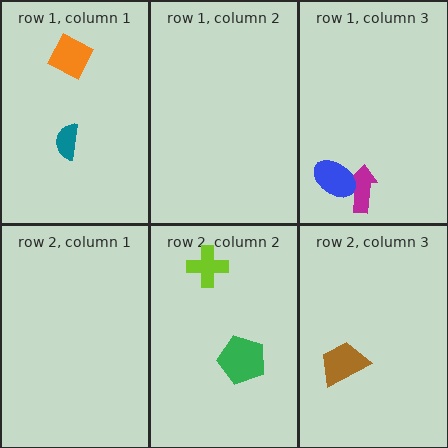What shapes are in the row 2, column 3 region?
The brown trapezoid.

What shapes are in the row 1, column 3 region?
The magenta arrow, the blue ellipse.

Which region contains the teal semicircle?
The row 1, column 1 region.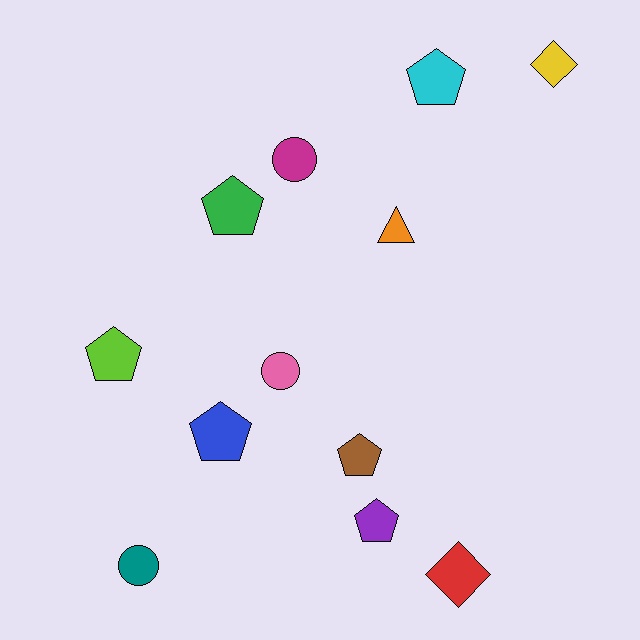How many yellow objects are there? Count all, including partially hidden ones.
There is 1 yellow object.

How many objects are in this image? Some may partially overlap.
There are 12 objects.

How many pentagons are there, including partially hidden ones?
There are 6 pentagons.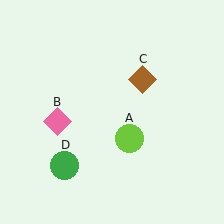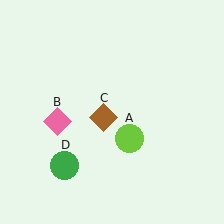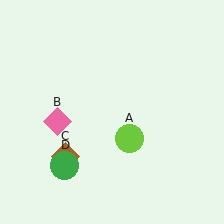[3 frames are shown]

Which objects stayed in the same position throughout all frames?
Lime circle (object A) and pink diamond (object B) and green circle (object D) remained stationary.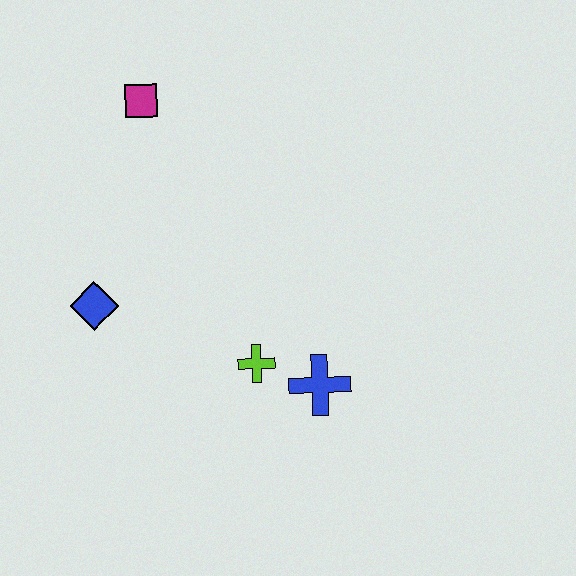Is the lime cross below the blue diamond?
Yes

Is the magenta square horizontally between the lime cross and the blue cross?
No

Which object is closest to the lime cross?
The blue cross is closest to the lime cross.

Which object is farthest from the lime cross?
The magenta square is farthest from the lime cross.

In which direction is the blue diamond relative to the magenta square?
The blue diamond is below the magenta square.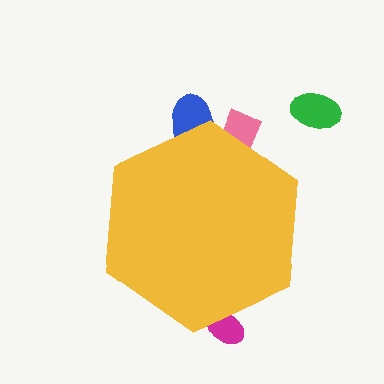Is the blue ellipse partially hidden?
Yes, the blue ellipse is partially hidden behind the yellow hexagon.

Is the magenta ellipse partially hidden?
Yes, the magenta ellipse is partially hidden behind the yellow hexagon.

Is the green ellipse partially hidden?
No, the green ellipse is fully visible.